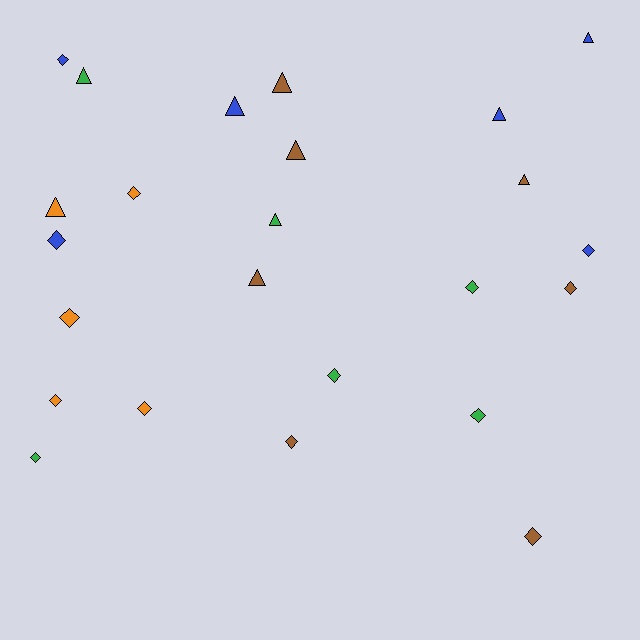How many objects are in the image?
There are 24 objects.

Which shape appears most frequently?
Diamond, with 14 objects.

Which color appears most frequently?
Brown, with 7 objects.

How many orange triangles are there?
There is 1 orange triangle.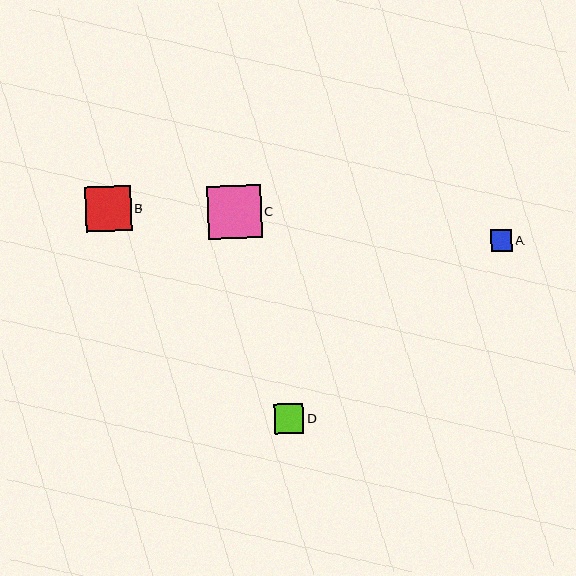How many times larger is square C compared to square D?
Square C is approximately 1.8 times the size of square D.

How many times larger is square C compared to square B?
Square C is approximately 1.2 times the size of square B.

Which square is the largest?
Square C is the largest with a size of approximately 54 pixels.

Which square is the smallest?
Square A is the smallest with a size of approximately 21 pixels.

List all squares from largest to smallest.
From largest to smallest: C, B, D, A.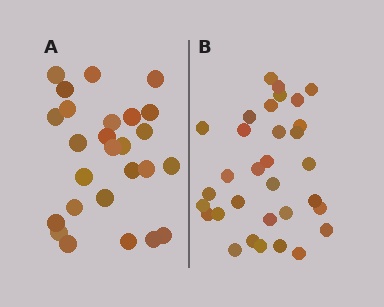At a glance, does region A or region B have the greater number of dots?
Region B (the right region) has more dots.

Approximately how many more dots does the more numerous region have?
Region B has about 6 more dots than region A.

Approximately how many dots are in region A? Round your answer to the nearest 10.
About 30 dots. (The exact count is 26, which rounds to 30.)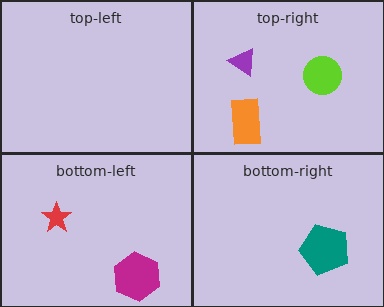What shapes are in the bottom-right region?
The teal pentagon.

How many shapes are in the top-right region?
3.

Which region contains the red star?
The bottom-left region.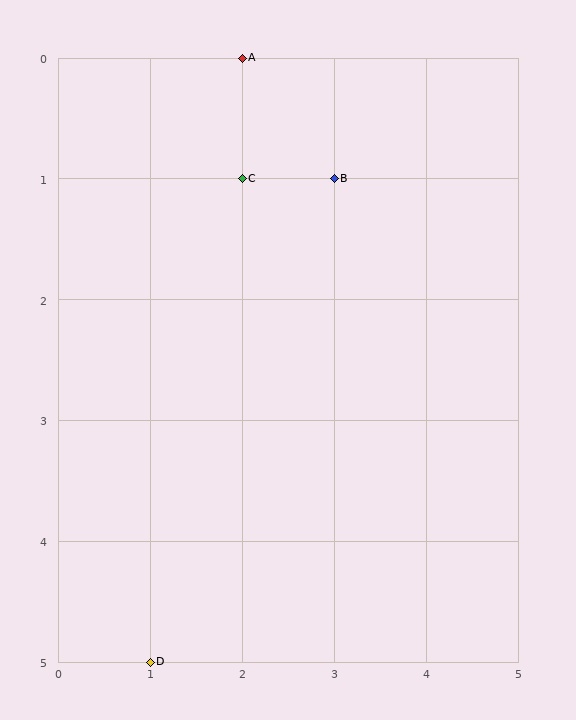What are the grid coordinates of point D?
Point D is at grid coordinates (1, 5).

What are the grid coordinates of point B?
Point B is at grid coordinates (3, 1).